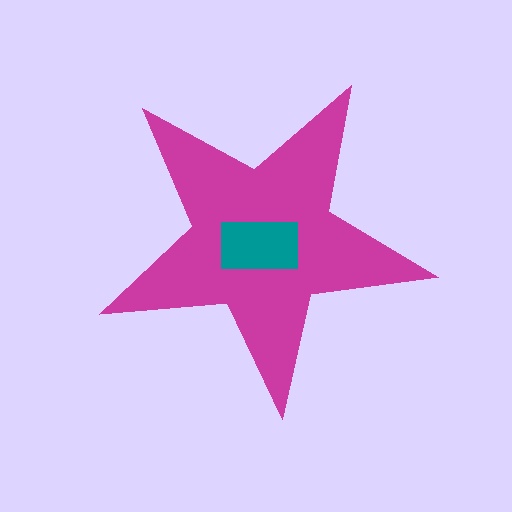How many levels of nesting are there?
2.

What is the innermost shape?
The teal rectangle.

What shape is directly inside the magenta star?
The teal rectangle.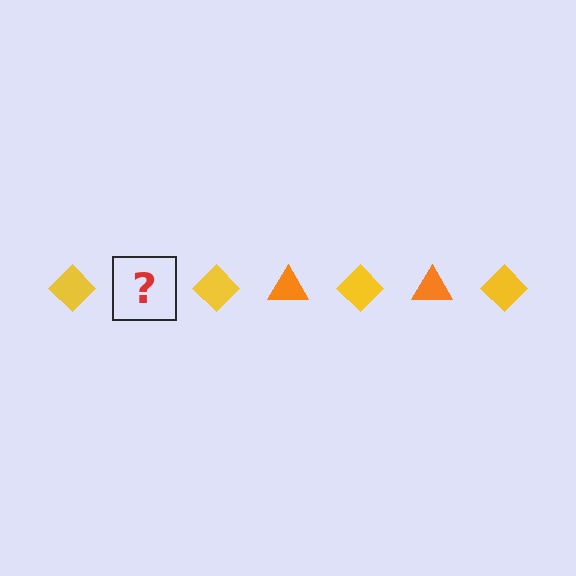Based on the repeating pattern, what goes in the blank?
The blank should be an orange triangle.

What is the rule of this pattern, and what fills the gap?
The rule is that the pattern alternates between yellow diamond and orange triangle. The gap should be filled with an orange triangle.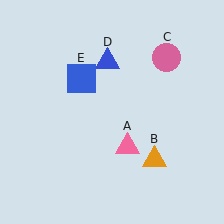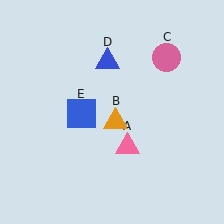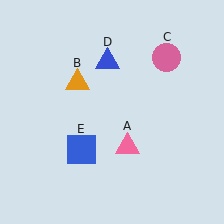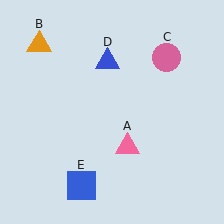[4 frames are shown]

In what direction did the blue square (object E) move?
The blue square (object E) moved down.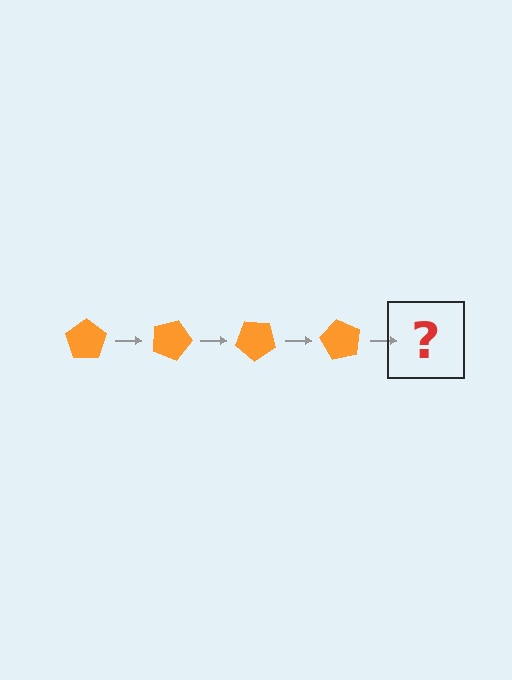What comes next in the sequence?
The next element should be an orange pentagon rotated 80 degrees.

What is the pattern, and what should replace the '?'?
The pattern is that the pentagon rotates 20 degrees each step. The '?' should be an orange pentagon rotated 80 degrees.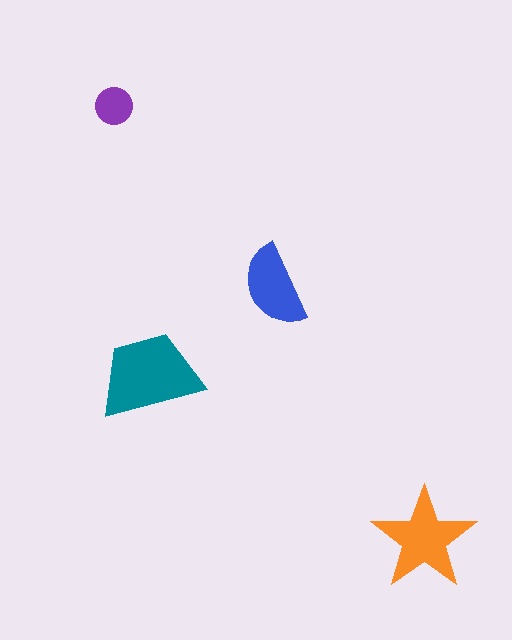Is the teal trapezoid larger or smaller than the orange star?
Larger.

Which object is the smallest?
The purple circle.